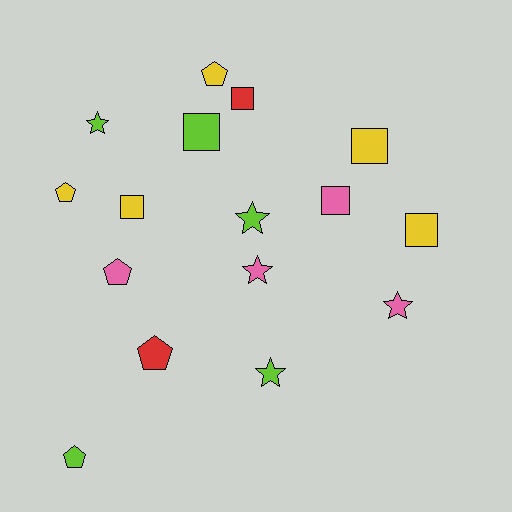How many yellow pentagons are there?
There are 2 yellow pentagons.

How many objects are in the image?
There are 16 objects.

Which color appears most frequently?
Yellow, with 5 objects.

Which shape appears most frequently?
Square, with 6 objects.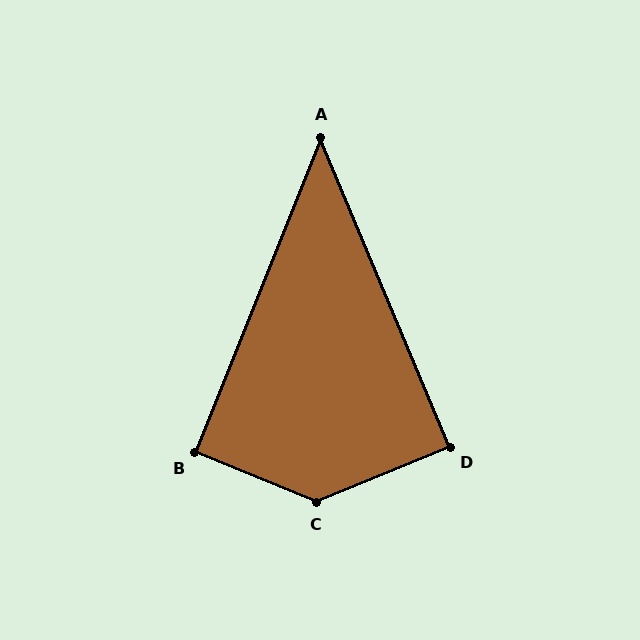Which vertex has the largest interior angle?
C, at approximately 135 degrees.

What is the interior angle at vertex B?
Approximately 90 degrees (approximately right).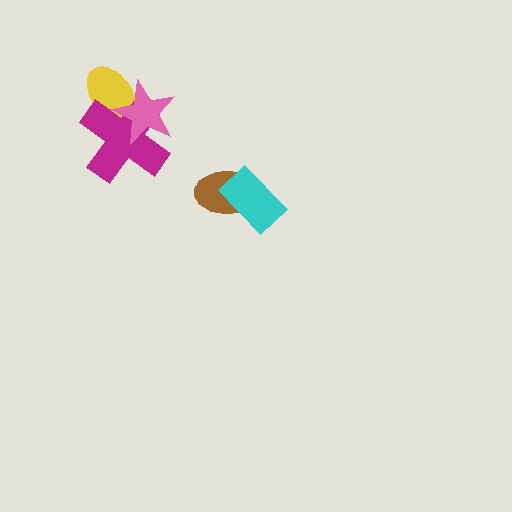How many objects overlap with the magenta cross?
2 objects overlap with the magenta cross.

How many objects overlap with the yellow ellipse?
2 objects overlap with the yellow ellipse.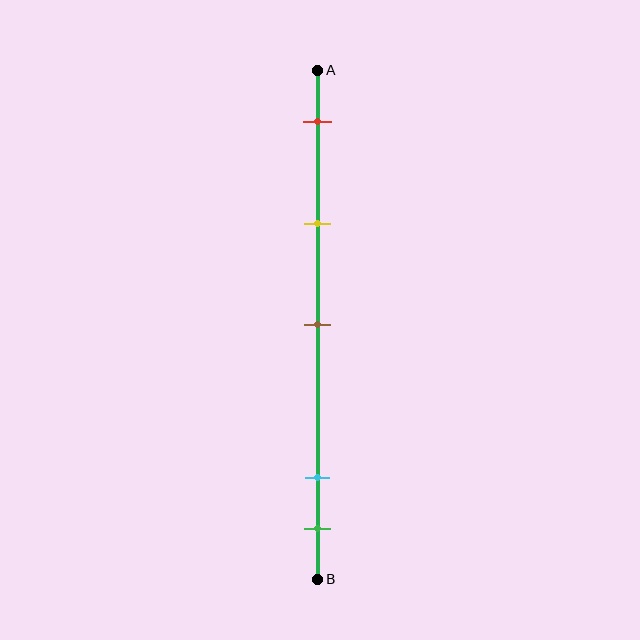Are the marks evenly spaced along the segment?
No, the marks are not evenly spaced.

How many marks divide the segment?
There are 5 marks dividing the segment.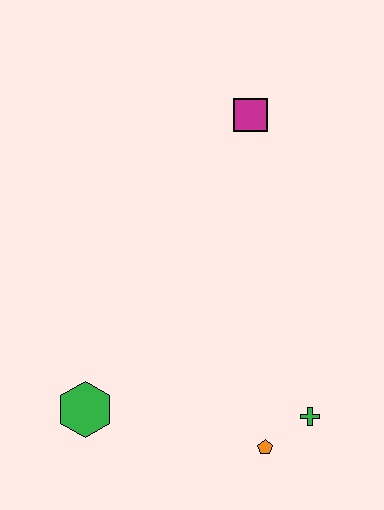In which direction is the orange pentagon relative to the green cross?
The orange pentagon is to the left of the green cross.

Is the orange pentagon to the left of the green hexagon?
No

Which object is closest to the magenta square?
The green cross is closest to the magenta square.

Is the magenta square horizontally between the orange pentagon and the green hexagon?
Yes